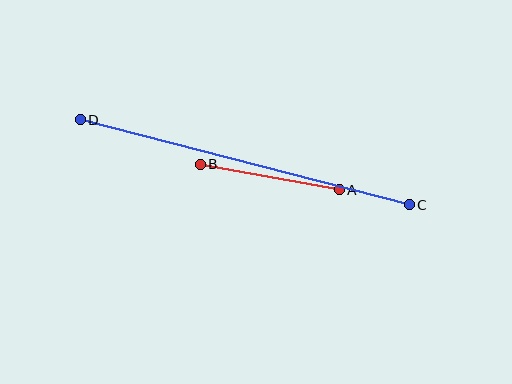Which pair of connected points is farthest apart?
Points C and D are farthest apart.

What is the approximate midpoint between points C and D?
The midpoint is at approximately (245, 162) pixels.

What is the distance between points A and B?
The distance is approximately 141 pixels.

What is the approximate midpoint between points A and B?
The midpoint is at approximately (270, 177) pixels.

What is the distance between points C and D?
The distance is approximately 340 pixels.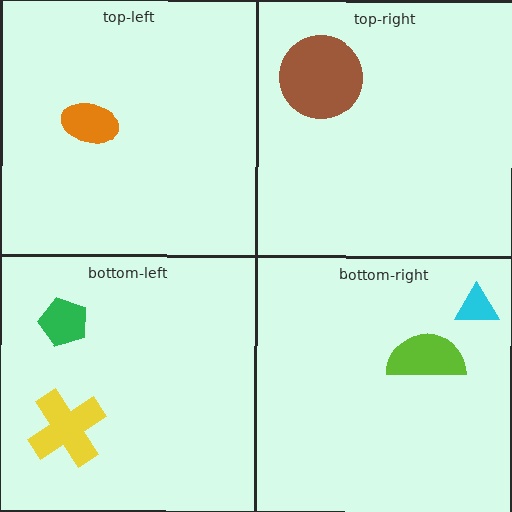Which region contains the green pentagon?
The bottom-left region.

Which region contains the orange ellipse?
The top-left region.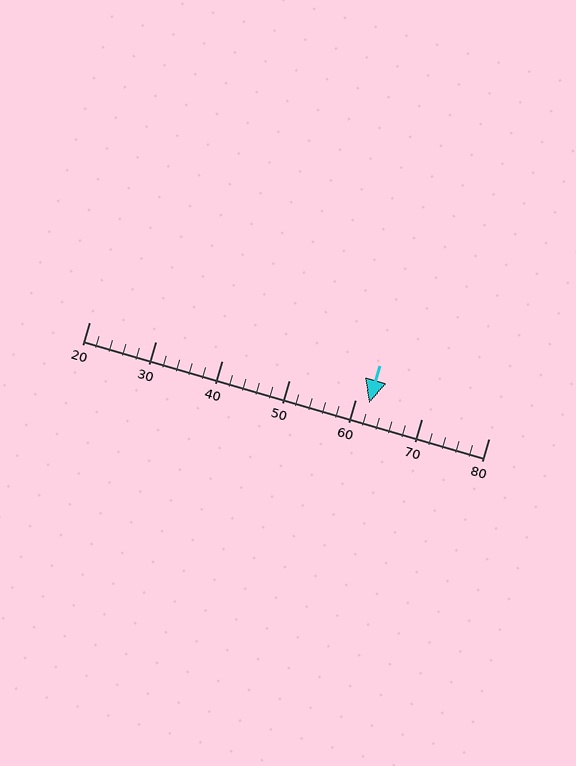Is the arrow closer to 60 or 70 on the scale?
The arrow is closer to 60.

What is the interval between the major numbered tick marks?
The major tick marks are spaced 10 units apart.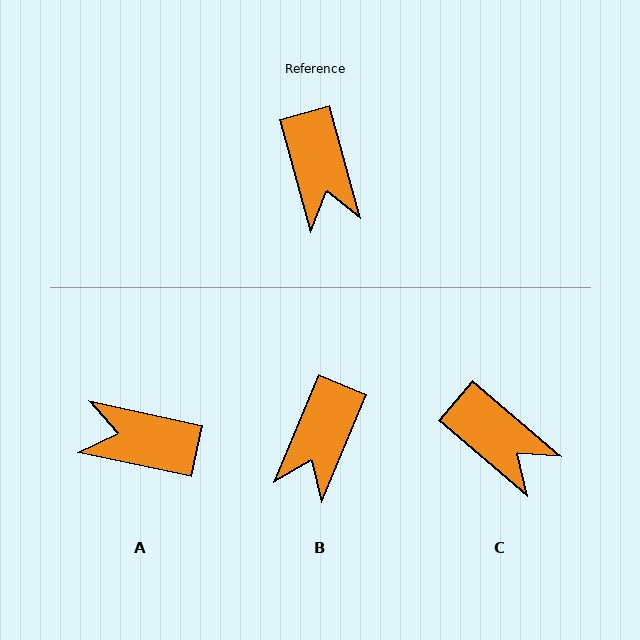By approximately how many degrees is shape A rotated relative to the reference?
Approximately 118 degrees clockwise.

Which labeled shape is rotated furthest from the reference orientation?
A, about 118 degrees away.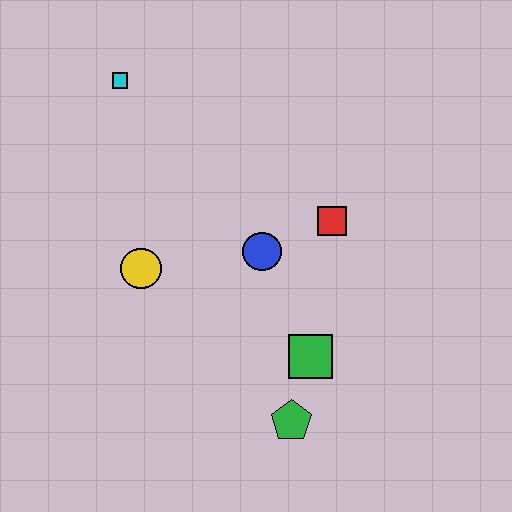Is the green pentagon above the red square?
No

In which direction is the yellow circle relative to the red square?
The yellow circle is to the left of the red square.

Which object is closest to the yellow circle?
The blue circle is closest to the yellow circle.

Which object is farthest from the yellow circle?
The green pentagon is farthest from the yellow circle.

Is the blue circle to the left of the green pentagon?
Yes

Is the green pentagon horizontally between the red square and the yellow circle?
Yes